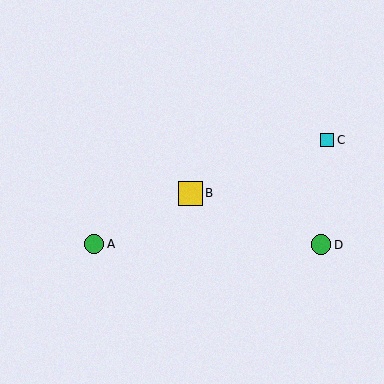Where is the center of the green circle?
The center of the green circle is at (94, 244).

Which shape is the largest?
The yellow square (labeled B) is the largest.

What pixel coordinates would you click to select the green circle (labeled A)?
Click at (94, 244) to select the green circle A.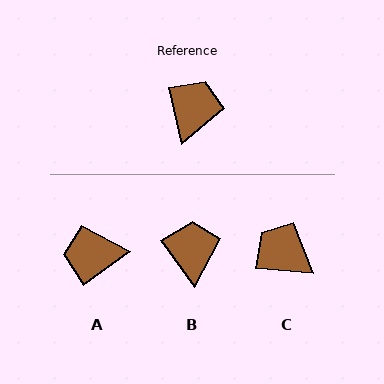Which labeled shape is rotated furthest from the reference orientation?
A, about 113 degrees away.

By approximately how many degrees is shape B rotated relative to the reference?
Approximately 22 degrees counter-clockwise.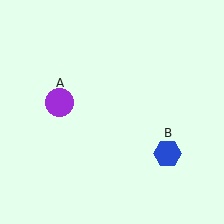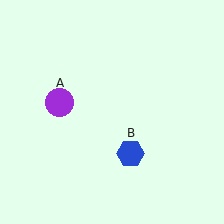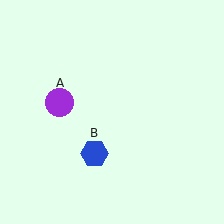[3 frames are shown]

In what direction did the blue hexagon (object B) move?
The blue hexagon (object B) moved left.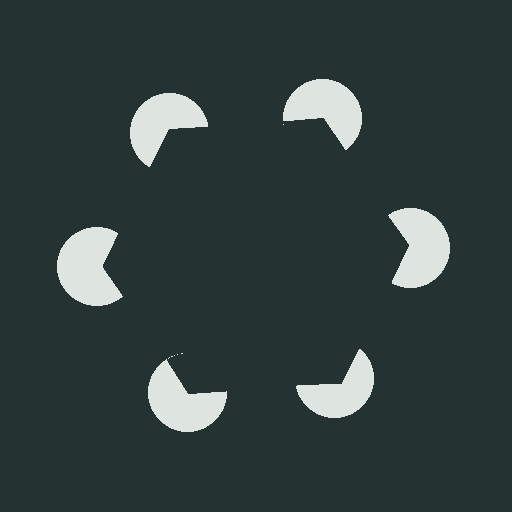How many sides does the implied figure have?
6 sides.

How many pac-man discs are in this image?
There are 6 — one at each vertex of the illusory hexagon.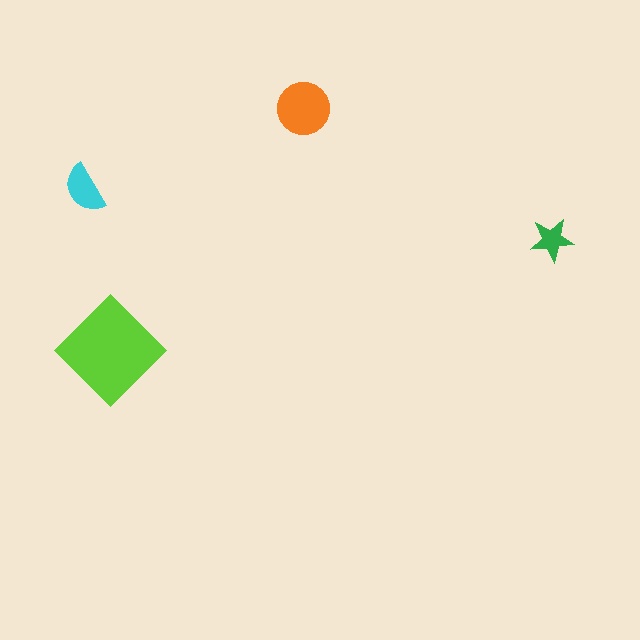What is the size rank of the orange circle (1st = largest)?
2nd.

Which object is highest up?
The orange circle is topmost.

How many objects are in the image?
There are 4 objects in the image.